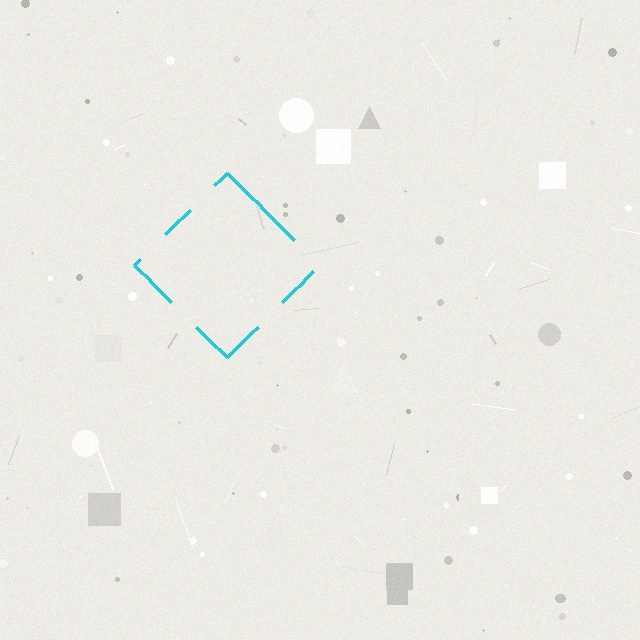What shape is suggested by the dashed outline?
The dashed outline suggests a diamond.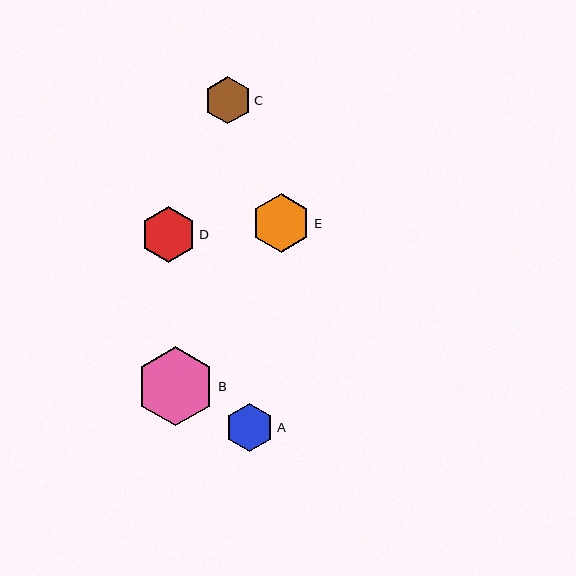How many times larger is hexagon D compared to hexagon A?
Hexagon D is approximately 1.1 times the size of hexagon A.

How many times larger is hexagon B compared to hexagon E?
Hexagon B is approximately 1.3 times the size of hexagon E.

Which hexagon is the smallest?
Hexagon C is the smallest with a size of approximately 47 pixels.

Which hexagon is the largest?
Hexagon B is the largest with a size of approximately 79 pixels.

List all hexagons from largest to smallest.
From largest to smallest: B, E, D, A, C.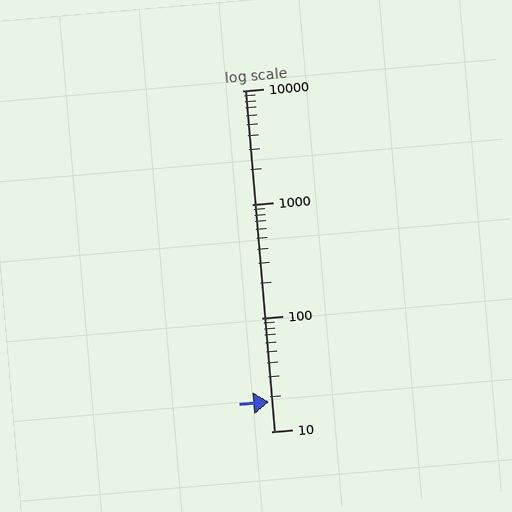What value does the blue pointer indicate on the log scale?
The pointer indicates approximately 18.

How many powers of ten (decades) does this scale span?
The scale spans 3 decades, from 10 to 10000.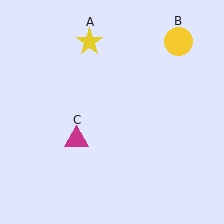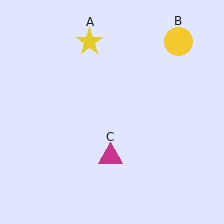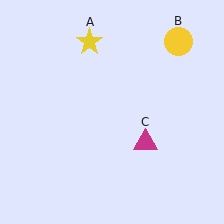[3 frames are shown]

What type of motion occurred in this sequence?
The magenta triangle (object C) rotated counterclockwise around the center of the scene.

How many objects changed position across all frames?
1 object changed position: magenta triangle (object C).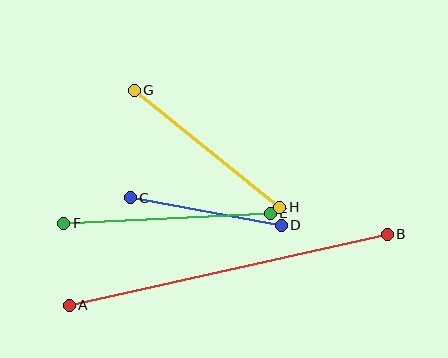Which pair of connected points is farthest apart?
Points A and B are farthest apart.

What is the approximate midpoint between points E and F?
The midpoint is at approximately (167, 218) pixels.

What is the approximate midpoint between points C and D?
The midpoint is at approximately (206, 212) pixels.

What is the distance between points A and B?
The distance is approximately 326 pixels.